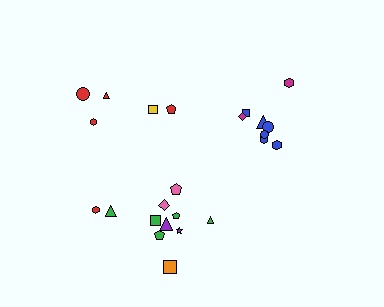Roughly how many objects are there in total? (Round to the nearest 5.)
Roughly 25 objects in total.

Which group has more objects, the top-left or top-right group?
The top-right group.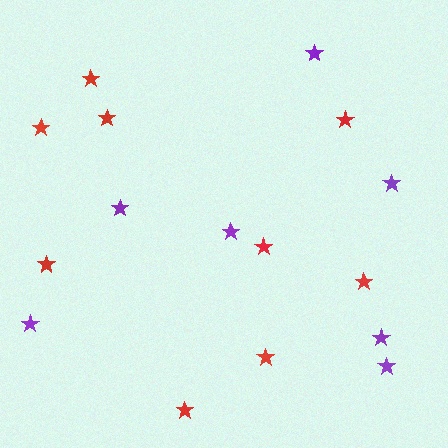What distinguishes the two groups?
There are 2 groups: one group of purple stars (7) and one group of red stars (9).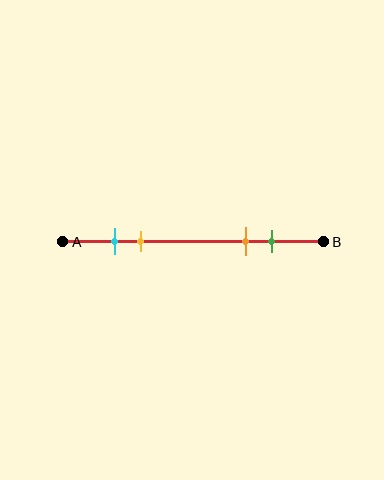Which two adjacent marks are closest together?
The cyan and yellow marks are the closest adjacent pair.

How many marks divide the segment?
There are 4 marks dividing the segment.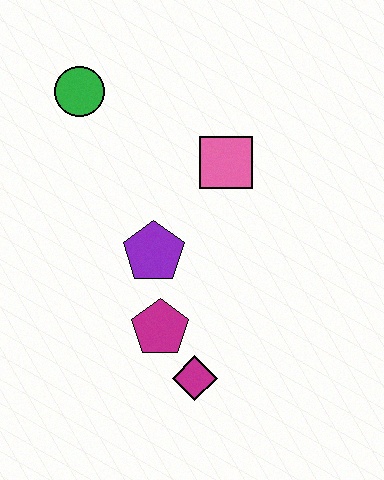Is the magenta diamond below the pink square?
Yes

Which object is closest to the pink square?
The purple pentagon is closest to the pink square.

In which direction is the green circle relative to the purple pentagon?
The green circle is above the purple pentagon.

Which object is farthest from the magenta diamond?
The green circle is farthest from the magenta diamond.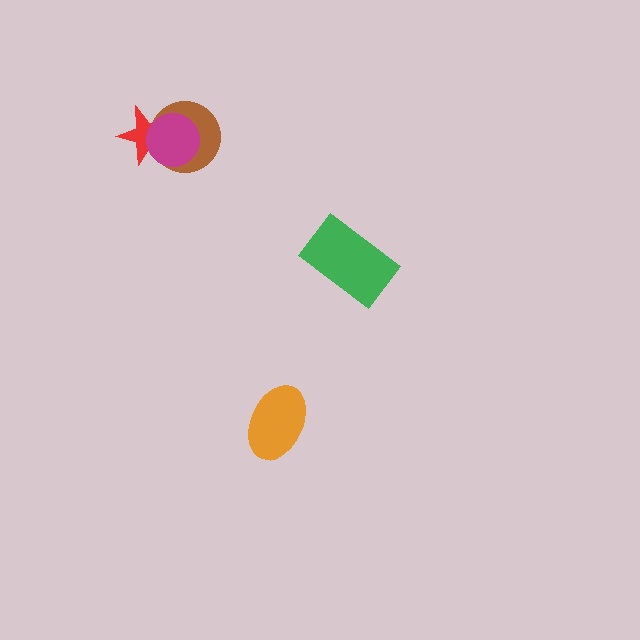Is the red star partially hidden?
Yes, it is partially covered by another shape.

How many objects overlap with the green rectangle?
0 objects overlap with the green rectangle.